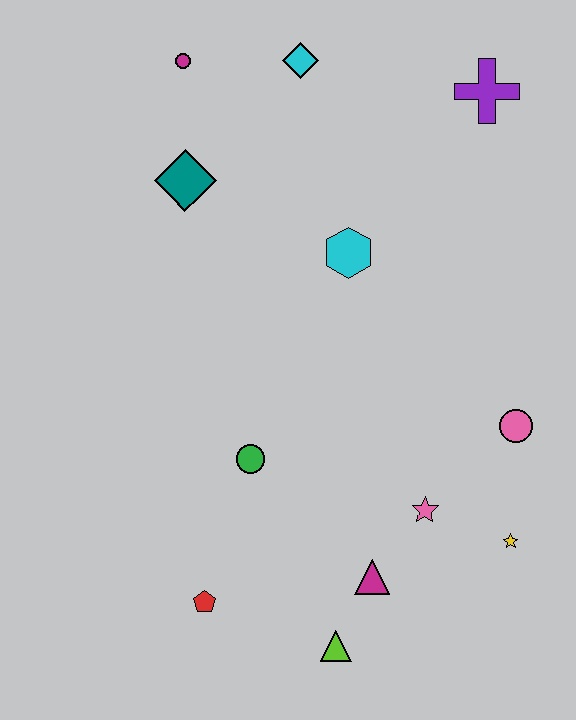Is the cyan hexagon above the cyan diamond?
No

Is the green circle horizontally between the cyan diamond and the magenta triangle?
No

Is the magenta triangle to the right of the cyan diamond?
Yes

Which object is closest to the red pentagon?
The lime triangle is closest to the red pentagon.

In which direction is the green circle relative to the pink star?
The green circle is to the left of the pink star.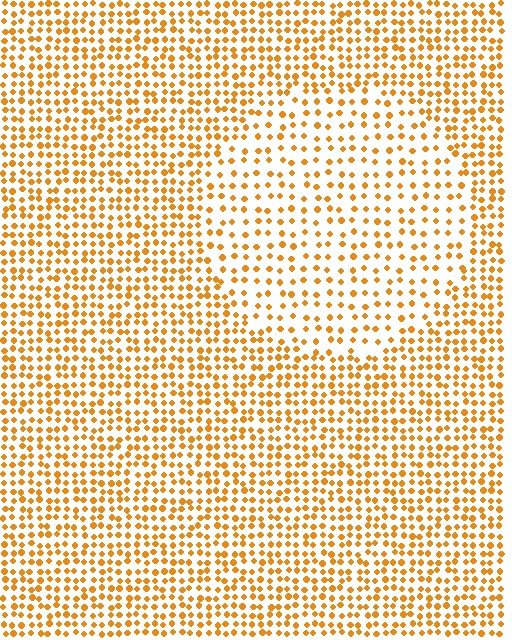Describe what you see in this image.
The image contains small orange elements arranged at two different densities. A circle-shaped region is visible where the elements are less densely packed than the surrounding area.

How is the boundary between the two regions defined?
The boundary is defined by a change in element density (approximately 1.8x ratio). All elements are the same color, size, and shape.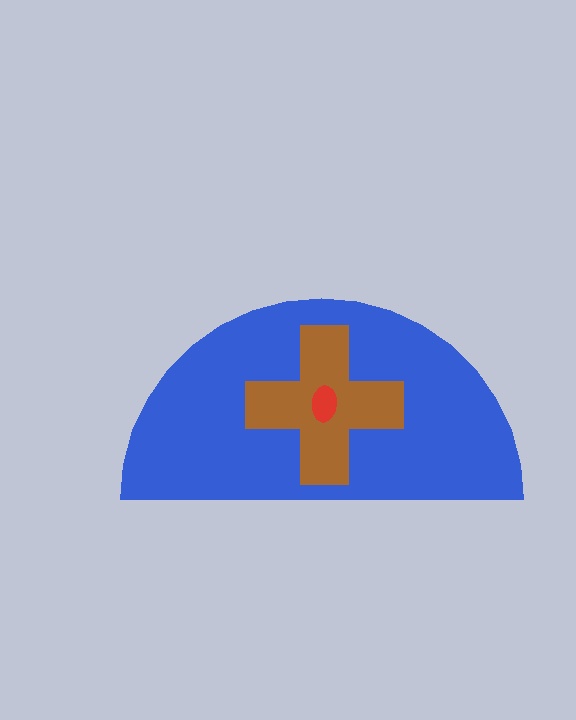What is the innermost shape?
The red ellipse.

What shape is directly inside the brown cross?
The red ellipse.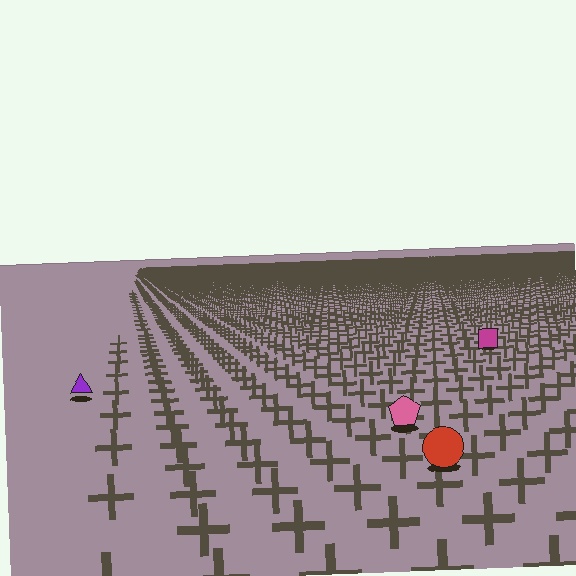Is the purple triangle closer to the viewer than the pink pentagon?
No. The pink pentagon is closer — you can tell from the texture gradient: the ground texture is coarser near it.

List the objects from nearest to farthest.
From nearest to farthest: the red circle, the pink pentagon, the purple triangle, the magenta square.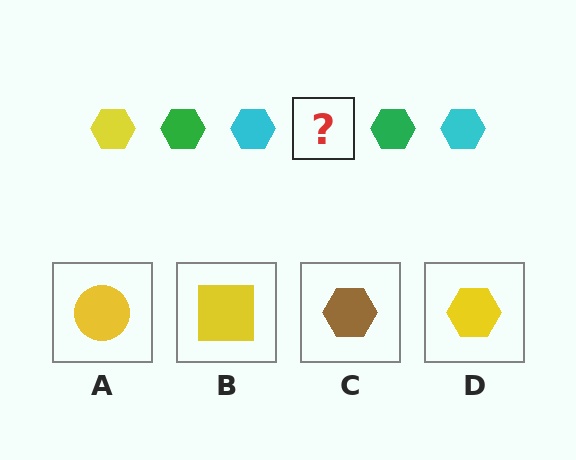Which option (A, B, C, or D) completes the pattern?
D.